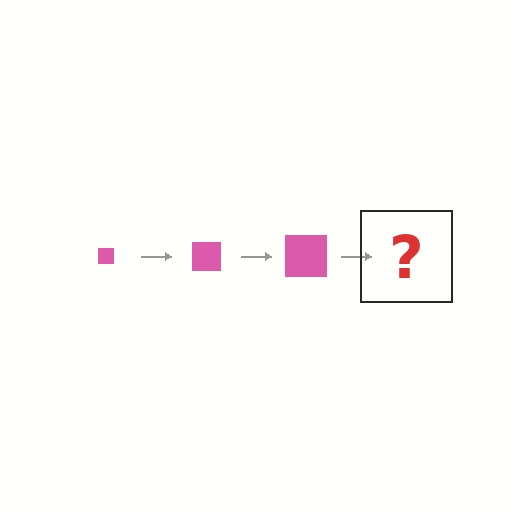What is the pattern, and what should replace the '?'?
The pattern is that the square gets progressively larger each step. The '?' should be a pink square, larger than the previous one.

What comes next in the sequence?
The next element should be a pink square, larger than the previous one.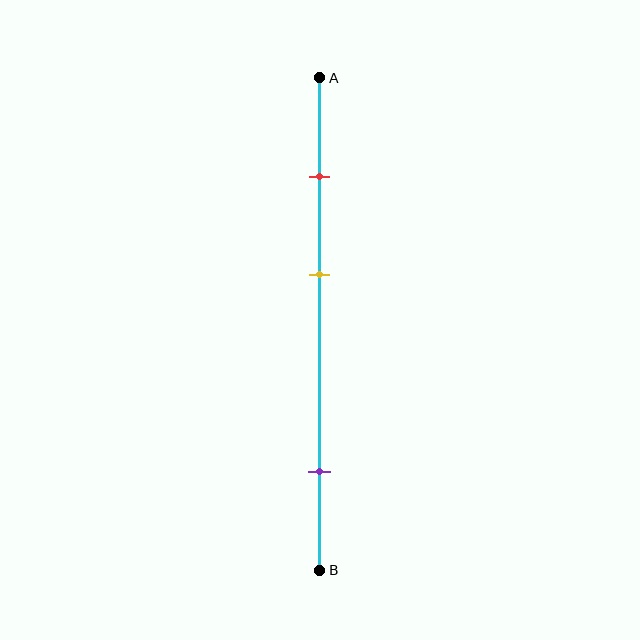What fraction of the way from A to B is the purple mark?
The purple mark is approximately 80% (0.8) of the way from A to B.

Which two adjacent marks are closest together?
The red and yellow marks are the closest adjacent pair.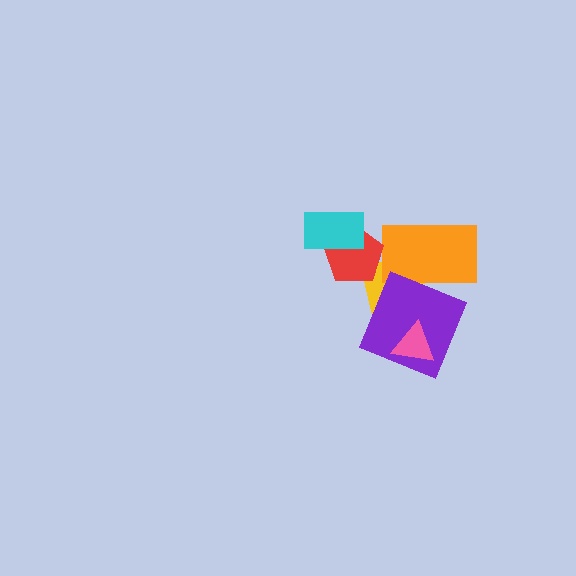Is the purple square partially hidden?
Yes, it is partially covered by another shape.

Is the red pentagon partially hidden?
Yes, it is partially covered by another shape.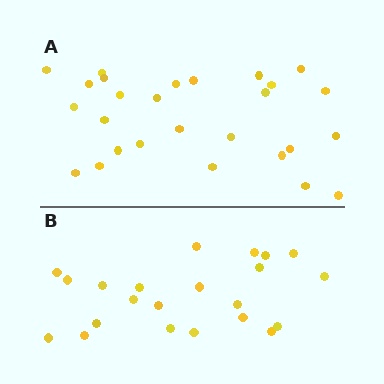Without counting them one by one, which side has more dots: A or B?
Region A (the top region) has more dots.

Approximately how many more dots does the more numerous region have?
Region A has about 5 more dots than region B.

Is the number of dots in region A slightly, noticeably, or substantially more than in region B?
Region A has only slightly more — the two regions are fairly close. The ratio is roughly 1.2 to 1.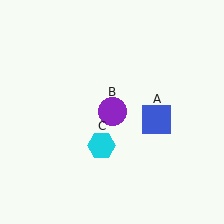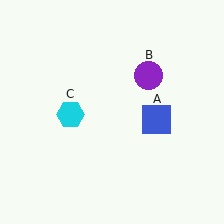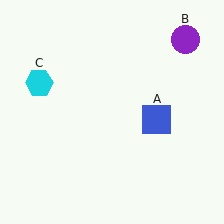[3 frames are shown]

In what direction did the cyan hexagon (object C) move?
The cyan hexagon (object C) moved up and to the left.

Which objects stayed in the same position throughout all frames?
Blue square (object A) remained stationary.